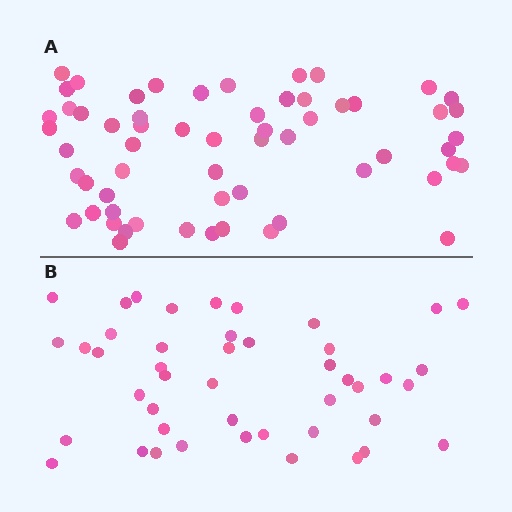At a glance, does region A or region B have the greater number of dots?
Region A (the top region) has more dots.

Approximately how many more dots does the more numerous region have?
Region A has approximately 15 more dots than region B.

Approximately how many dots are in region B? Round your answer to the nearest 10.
About 40 dots. (The exact count is 45, which rounds to 40.)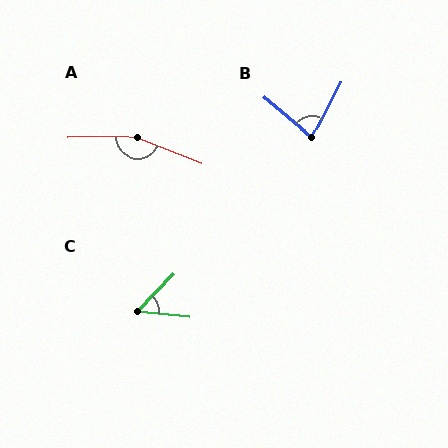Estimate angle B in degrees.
Approximately 77 degrees.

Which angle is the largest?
A, at approximately 157 degrees.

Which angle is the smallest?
C, at approximately 52 degrees.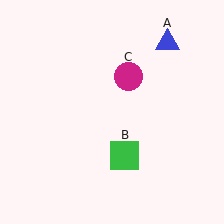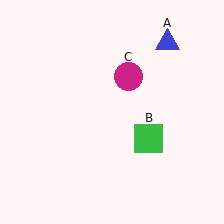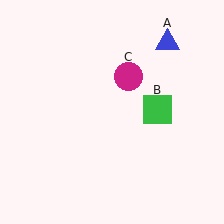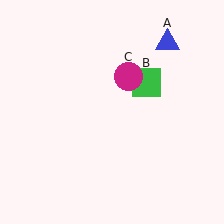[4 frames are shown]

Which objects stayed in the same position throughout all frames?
Blue triangle (object A) and magenta circle (object C) remained stationary.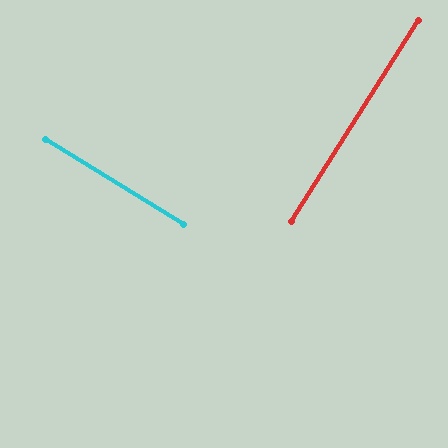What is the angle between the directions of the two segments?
Approximately 89 degrees.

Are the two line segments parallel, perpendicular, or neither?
Perpendicular — they meet at approximately 89°.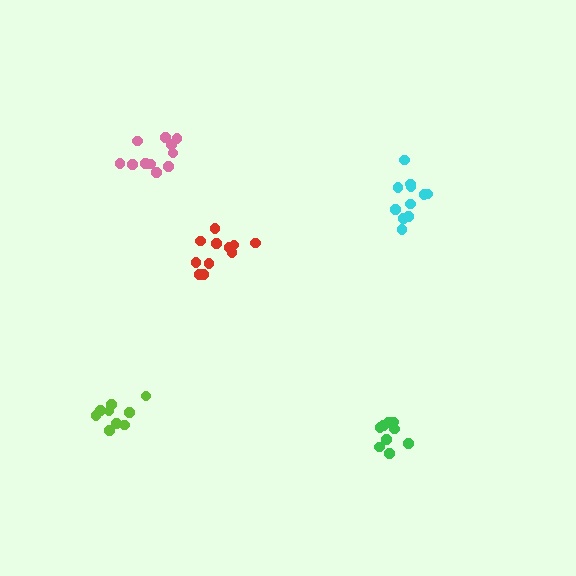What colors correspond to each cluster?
The clusters are colored: cyan, green, pink, red, lime.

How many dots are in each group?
Group 1: 11 dots, Group 2: 9 dots, Group 3: 11 dots, Group 4: 11 dots, Group 5: 9 dots (51 total).